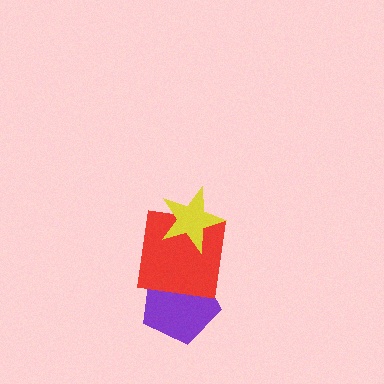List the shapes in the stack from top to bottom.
From top to bottom: the yellow star, the red square, the purple pentagon.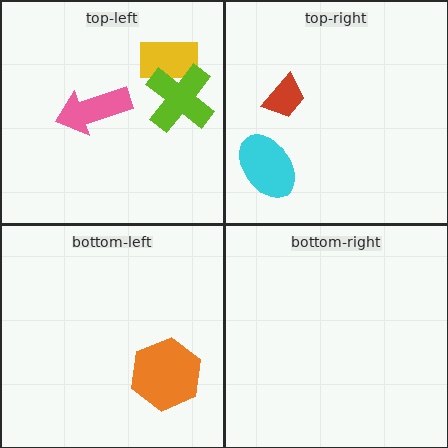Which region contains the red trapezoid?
The top-right region.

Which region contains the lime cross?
The top-left region.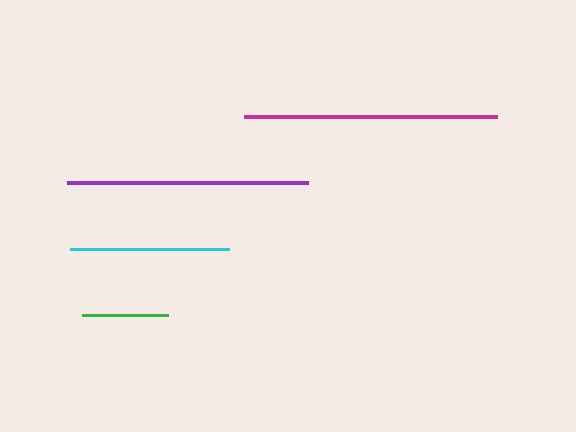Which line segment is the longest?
The magenta line is the longest at approximately 253 pixels.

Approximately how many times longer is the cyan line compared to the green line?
The cyan line is approximately 1.8 times the length of the green line.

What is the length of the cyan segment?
The cyan segment is approximately 160 pixels long.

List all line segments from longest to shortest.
From longest to shortest: magenta, purple, cyan, green.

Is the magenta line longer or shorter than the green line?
The magenta line is longer than the green line.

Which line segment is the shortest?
The green line is the shortest at approximately 87 pixels.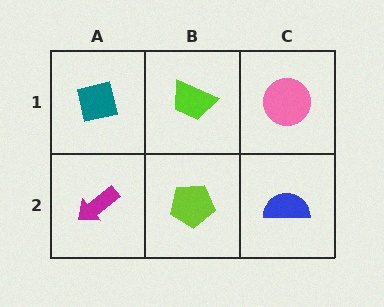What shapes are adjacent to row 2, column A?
A teal square (row 1, column A), a lime pentagon (row 2, column B).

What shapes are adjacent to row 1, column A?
A magenta arrow (row 2, column A), a lime trapezoid (row 1, column B).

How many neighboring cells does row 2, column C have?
2.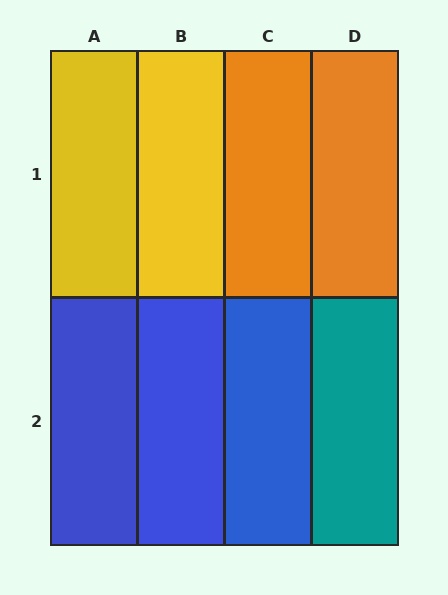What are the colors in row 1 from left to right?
Yellow, yellow, orange, orange.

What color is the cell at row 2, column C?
Blue.